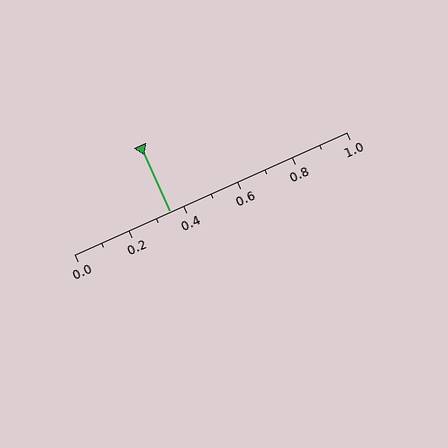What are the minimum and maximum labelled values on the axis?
The axis runs from 0.0 to 1.0.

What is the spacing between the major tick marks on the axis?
The major ticks are spaced 0.2 apart.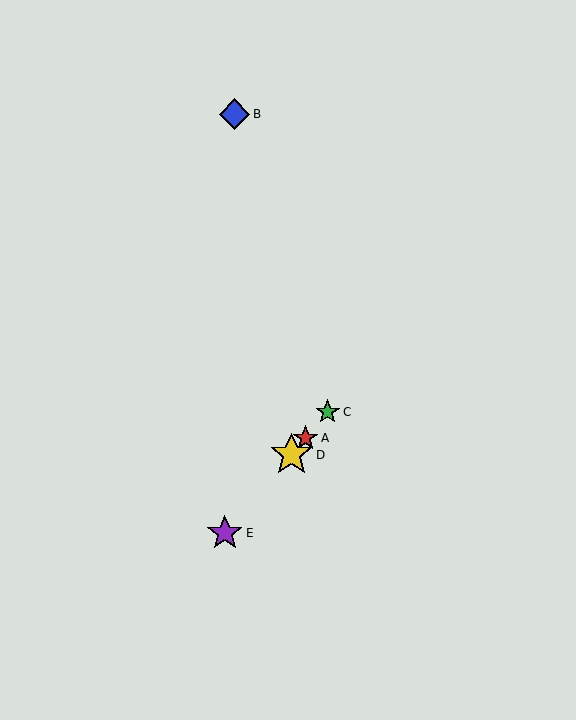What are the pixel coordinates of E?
Object E is at (225, 533).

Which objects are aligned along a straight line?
Objects A, C, D, E are aligned along a straight line.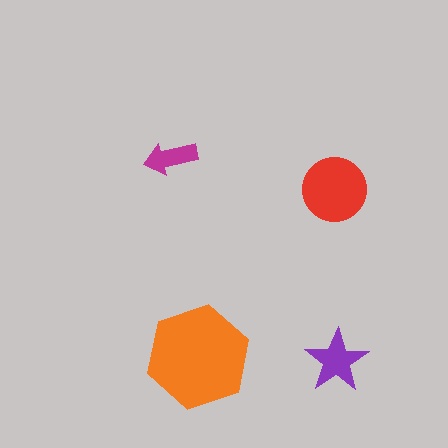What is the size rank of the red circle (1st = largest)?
2nd.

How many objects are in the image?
There are 4 objects in the image.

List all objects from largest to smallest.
The orange hexagon, the red circle, the purple star, the magenta arrow.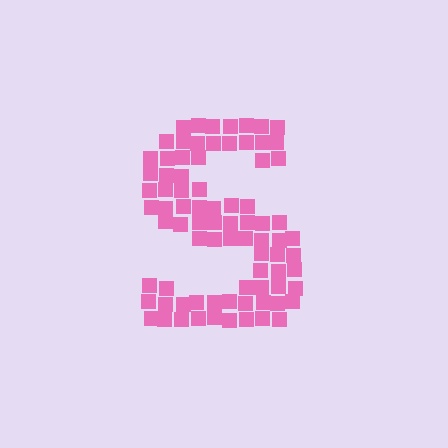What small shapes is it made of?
It is made of small squares.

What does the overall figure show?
The overall figure shows the letter S.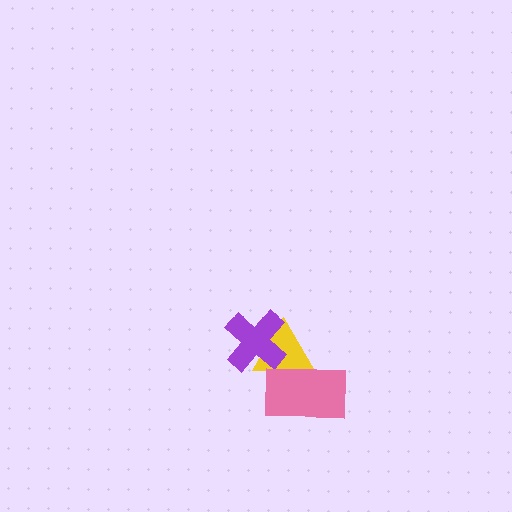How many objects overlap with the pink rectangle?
1 object overlaps with the pink rectangle.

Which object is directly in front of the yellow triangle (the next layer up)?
The purple cross is directly in front of the yellow triangle.